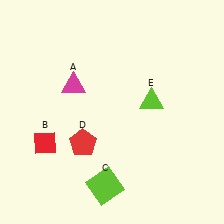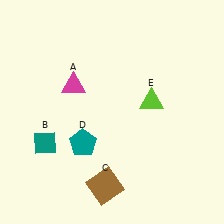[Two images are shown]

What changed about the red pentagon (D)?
In Image 1, D is red. In Image 2, it changed to teal.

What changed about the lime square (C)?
In Image 1, C is lime. In Image 2, it changed to brown.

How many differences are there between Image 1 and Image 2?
There are 3 differences between the two images.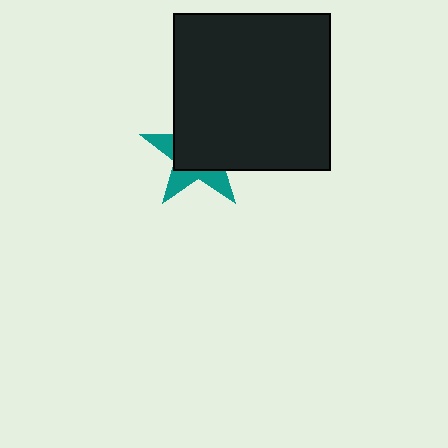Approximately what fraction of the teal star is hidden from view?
Roughly 65% of the teal star is hidden behind the black square.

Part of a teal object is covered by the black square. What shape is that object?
It is a star.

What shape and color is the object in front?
The object in front is a black square.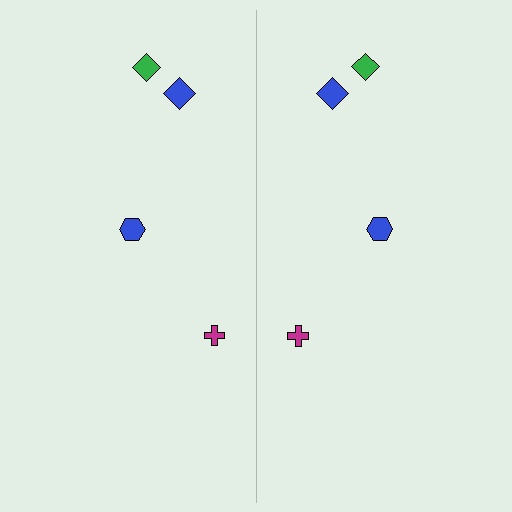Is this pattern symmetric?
Yes, this pattern has bilateral (reflection) symmetry.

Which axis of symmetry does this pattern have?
The pattern has a vertical axis of symmetry running through the center of the image.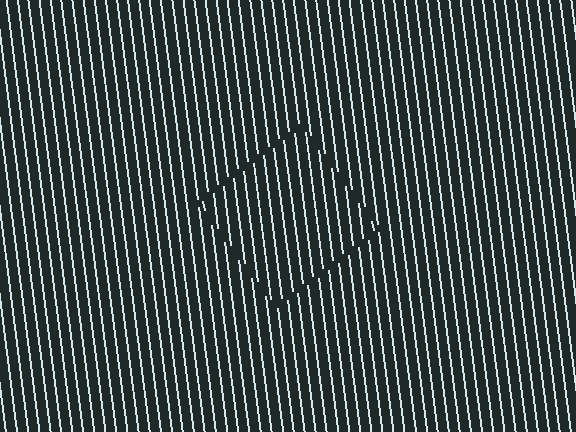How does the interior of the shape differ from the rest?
The interior of the shape contains the same grating, shifted by half a period — the contour is defined by the phase discontinuity where line-ends from the inner and outer gratings abut.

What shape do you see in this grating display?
An illusory square. The interior of the shape contains the same grating, shifted by half a period — the contour is defined by the phase discontinuity where line-ends from the inner and outer gratings abut.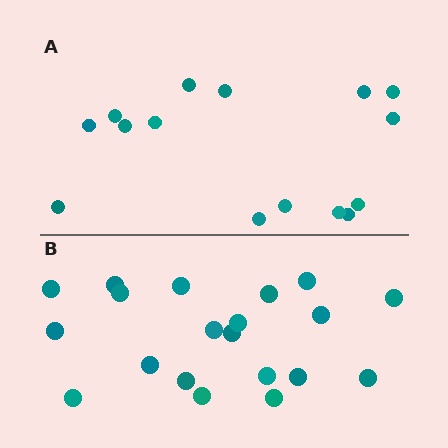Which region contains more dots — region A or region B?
Region B (the bottom region) has more dots.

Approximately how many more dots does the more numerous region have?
Region B has about 5 more dots than region A.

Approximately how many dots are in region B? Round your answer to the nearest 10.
About 20 dots.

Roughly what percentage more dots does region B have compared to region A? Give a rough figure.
About 35% more.